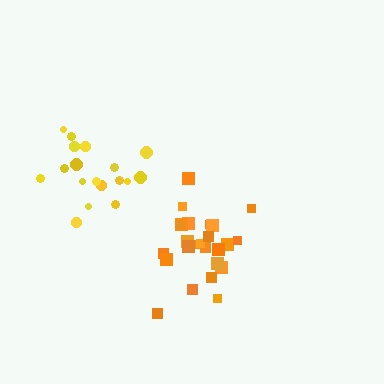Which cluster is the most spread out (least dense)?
Yellow.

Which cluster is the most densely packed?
Orange.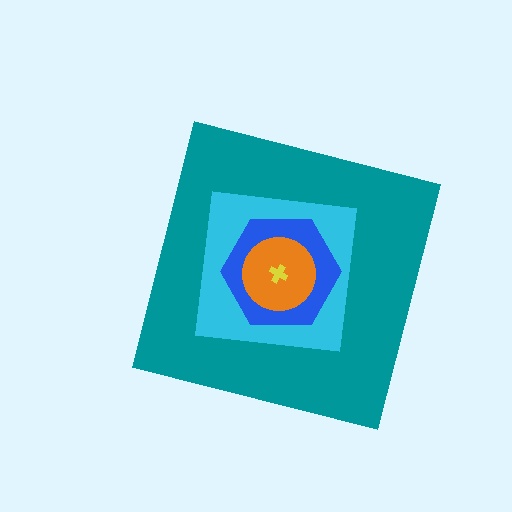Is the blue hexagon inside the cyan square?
Yes.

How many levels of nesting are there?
5.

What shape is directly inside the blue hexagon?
The orange circle.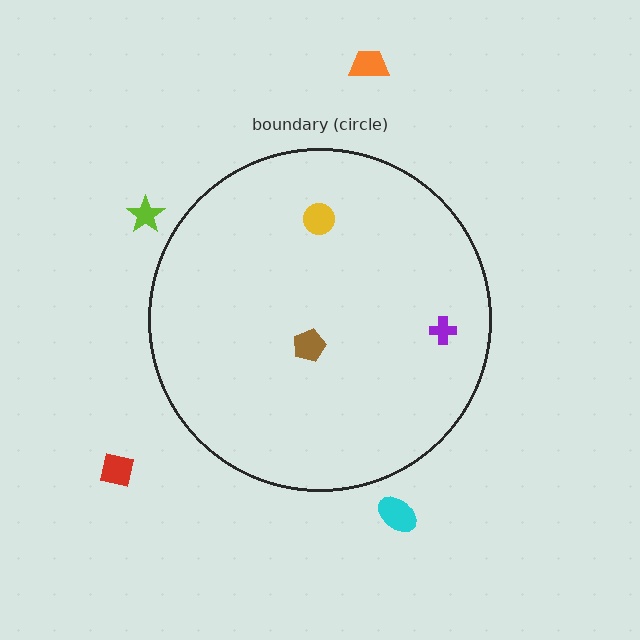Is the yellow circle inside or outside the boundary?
Inside.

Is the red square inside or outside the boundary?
Outside.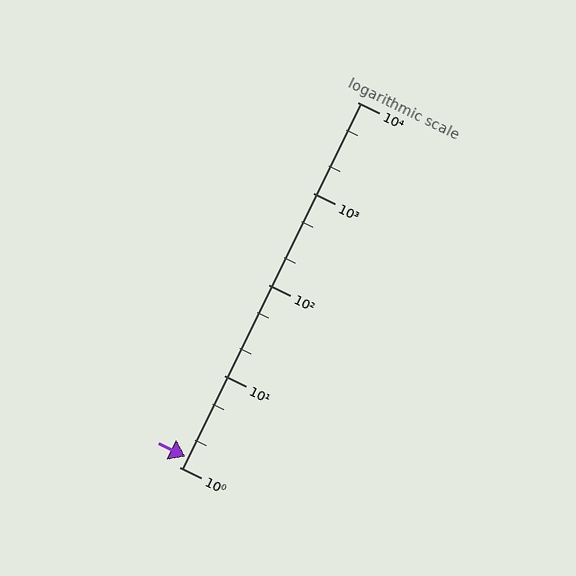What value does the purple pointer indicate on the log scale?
The pointer indicates approximately 1.3.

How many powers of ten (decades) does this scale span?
The scale spans 4 decades, from 1 to 10000.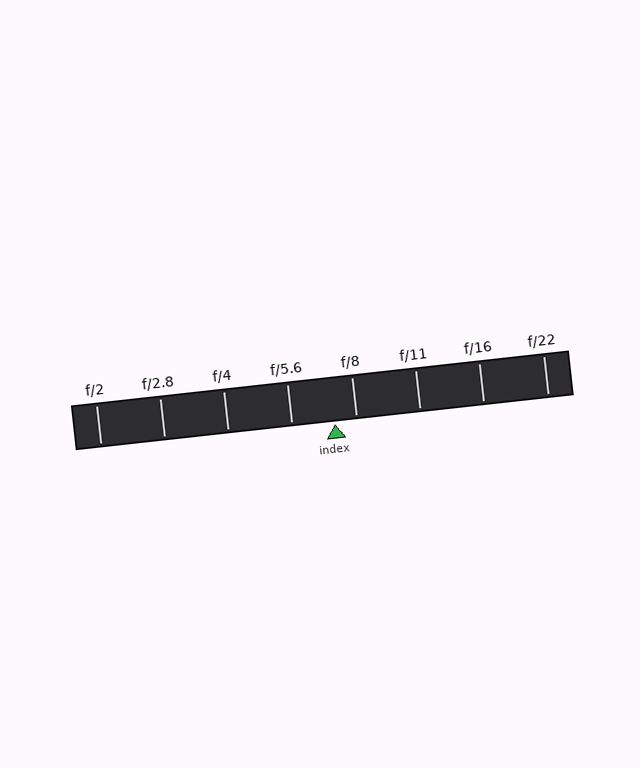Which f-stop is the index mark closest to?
The index mark is closest to f/8.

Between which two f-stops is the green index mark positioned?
The index mark is between f/5.6 and f/8.